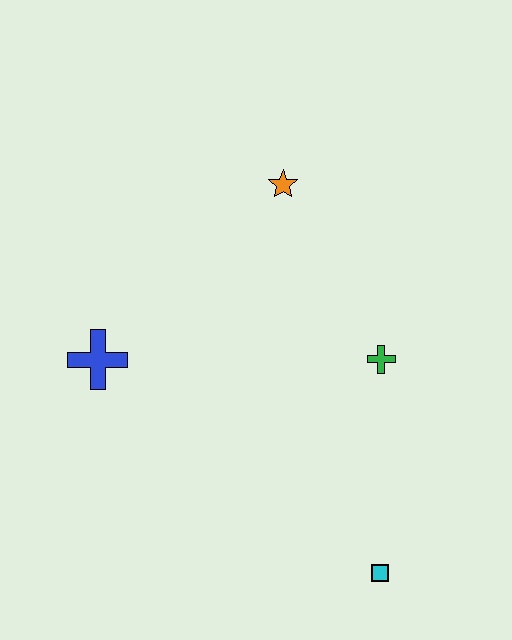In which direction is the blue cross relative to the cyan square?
The blue cross is to the left of the cyan square.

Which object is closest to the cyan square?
The green cross is closest to the cyan square.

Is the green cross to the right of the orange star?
Yes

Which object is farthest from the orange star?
The cyan square is farthest from the orange star.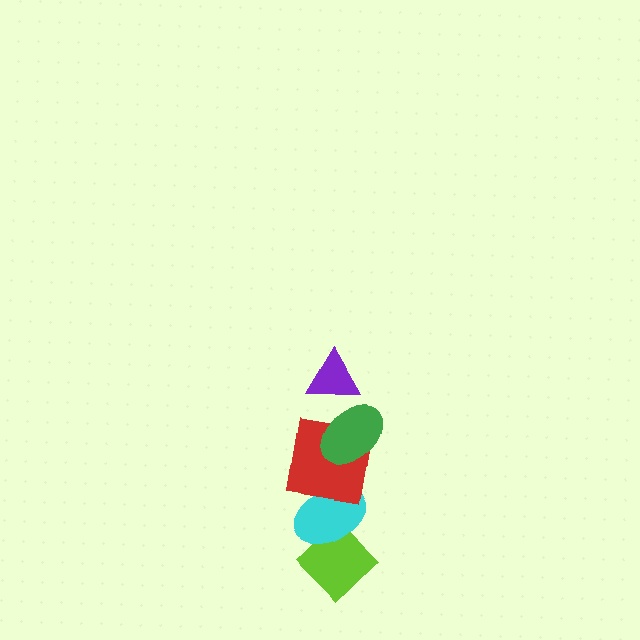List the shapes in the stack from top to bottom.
From top to bottom: the purple triangle, the green ellipse, the red square, the cyan ellipse, the lime diamond.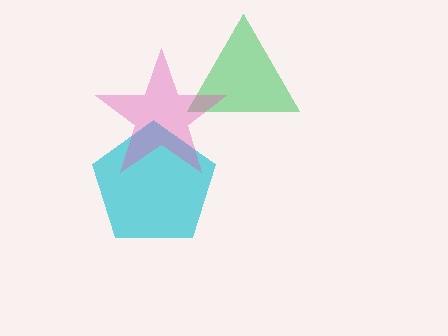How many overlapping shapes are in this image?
There are 3 overlapping shapes in the image.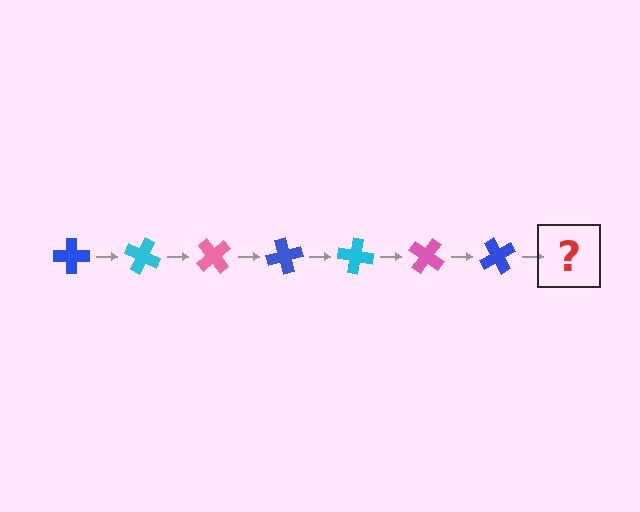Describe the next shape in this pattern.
It should be a cyan cross, rotated 175 degrees from the start.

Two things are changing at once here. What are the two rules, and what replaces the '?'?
The two rules are that it rotates 25 degrees each step and the color cycles through blue, cyan, and pink. The '?' should be a cyan cross, rotated 175 degrees from the start.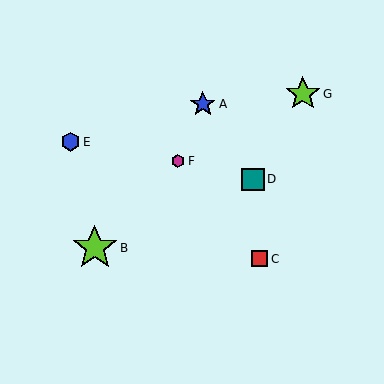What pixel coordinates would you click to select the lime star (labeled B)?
Click at (95, 248) to select the lime star B.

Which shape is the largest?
The lime star (labeled B) is the largest.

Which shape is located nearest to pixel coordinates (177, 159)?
The magenta hexagon (labeled F) at (178, 161) is nearest to that location.